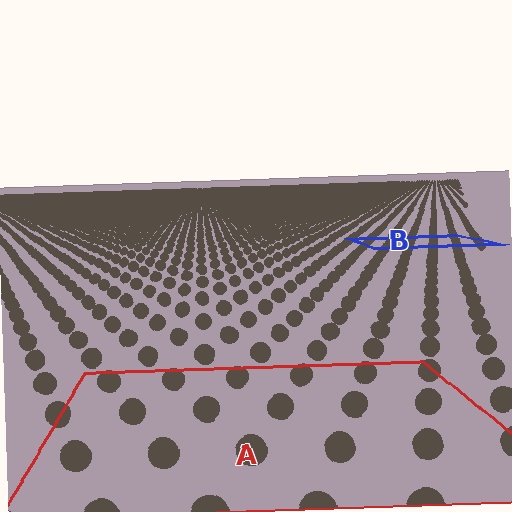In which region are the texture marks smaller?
The texture marks are smaller in region B, because it is farther away.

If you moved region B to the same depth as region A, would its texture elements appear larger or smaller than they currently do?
They would appear larger. At a closer depth, the same texture elements are projected at a bigger on-screen size.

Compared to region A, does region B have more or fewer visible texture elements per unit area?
Region B has more texture elements per unit area — they are packed more densely because it is farther away.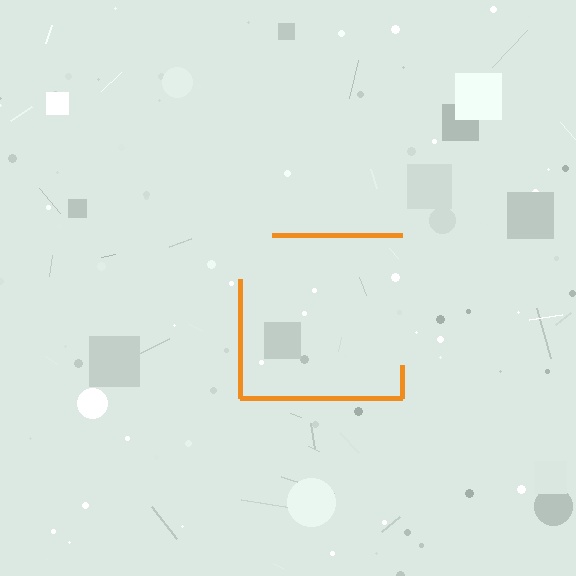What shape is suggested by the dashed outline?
The dashed outline suggests a square.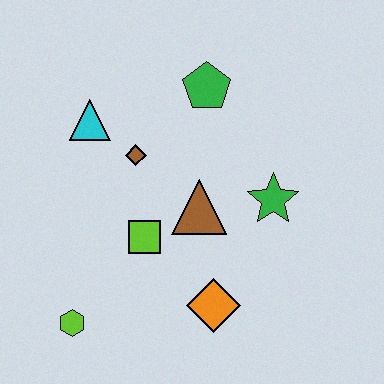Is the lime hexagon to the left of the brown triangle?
Yes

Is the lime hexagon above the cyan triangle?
No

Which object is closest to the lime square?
The brown triangle is closest to the lime square.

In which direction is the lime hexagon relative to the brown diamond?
The lime hexagon is below the brown diamond.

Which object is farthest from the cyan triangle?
The orange diamond is farthest from the cyan triangle.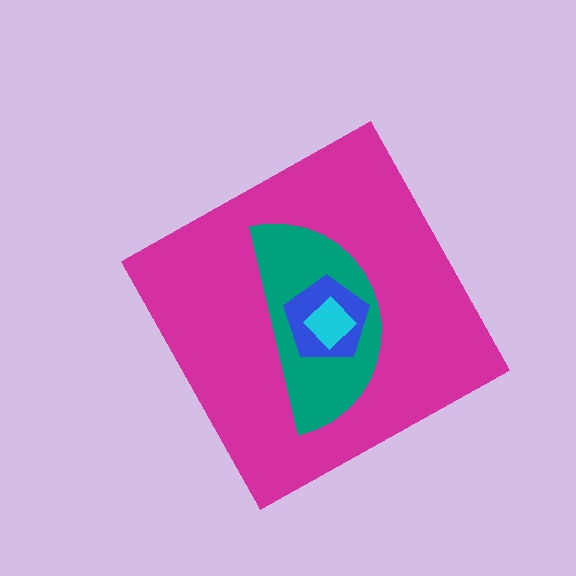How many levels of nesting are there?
4.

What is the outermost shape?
The magenta diamond.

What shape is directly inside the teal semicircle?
The blue pentagon.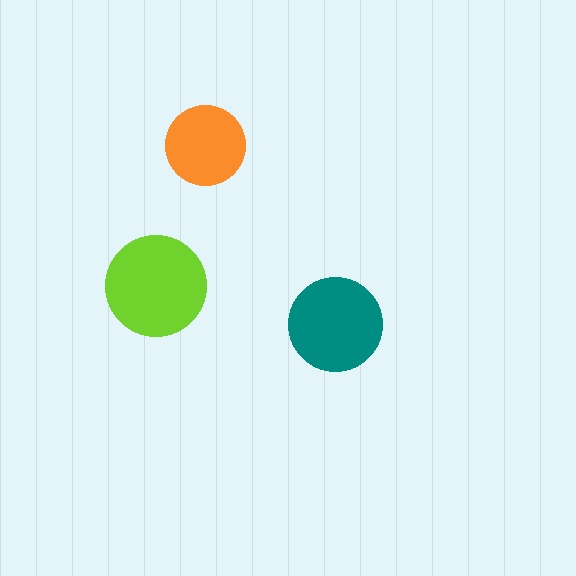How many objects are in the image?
There are 3 objects in the image.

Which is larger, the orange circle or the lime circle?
The lime one.